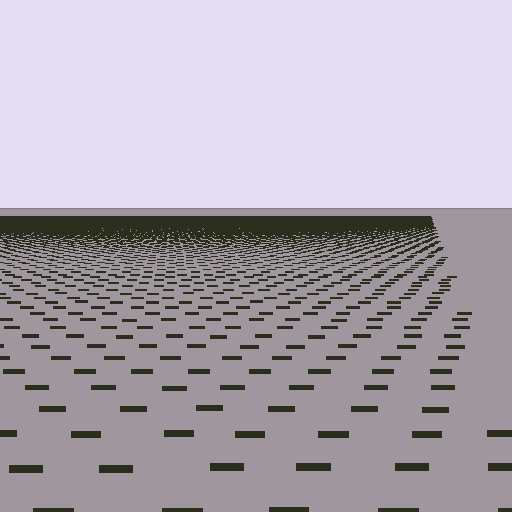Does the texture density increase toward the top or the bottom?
Density increases toward the top.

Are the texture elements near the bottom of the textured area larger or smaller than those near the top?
Larger. Near the bottom, elements are closer to the viewer and appear at a bigger on-screen size.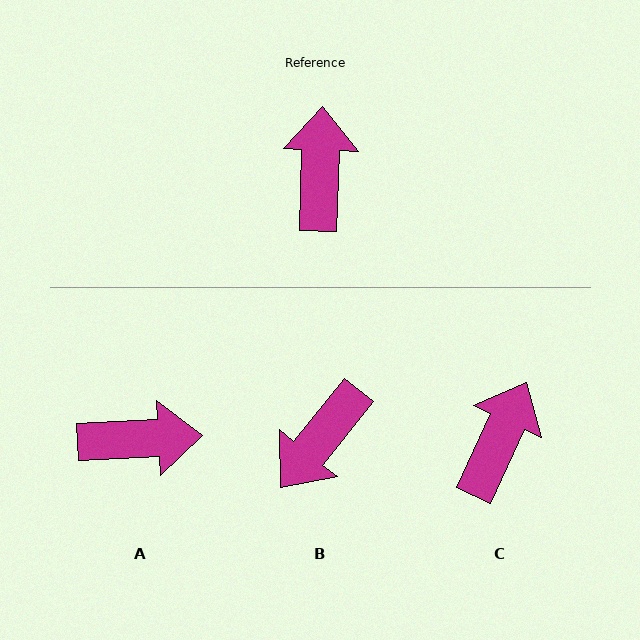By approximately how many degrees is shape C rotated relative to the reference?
Approximately 23 degrees clockwise.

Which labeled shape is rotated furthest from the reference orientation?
B, about 143 degrees away.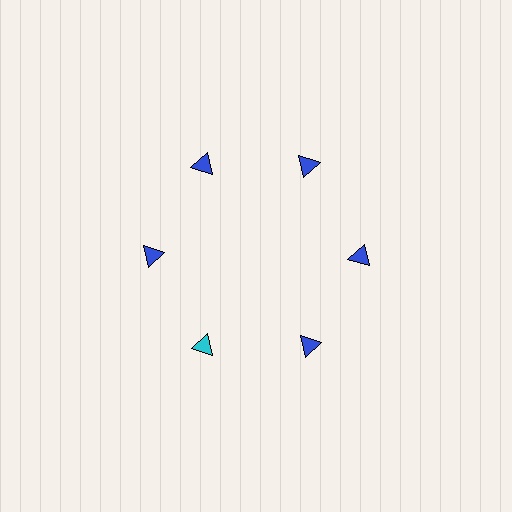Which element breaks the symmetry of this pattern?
The cyan triangle at roughly the 7 o'clock position breaks the symmetry. All other shapes are blue triangles.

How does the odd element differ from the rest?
It has a different color: cyan instead of blue.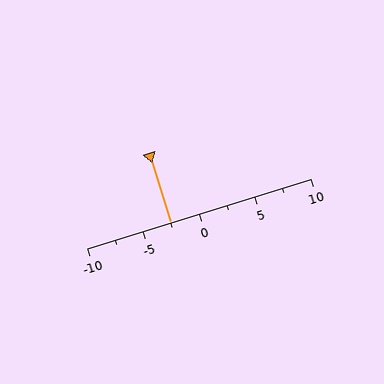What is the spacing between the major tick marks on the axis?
The major ticks are spaced 5 apart.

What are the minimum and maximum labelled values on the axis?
The axis runs from -10 to 10.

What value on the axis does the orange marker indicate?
The marker indicates approximately -2.5.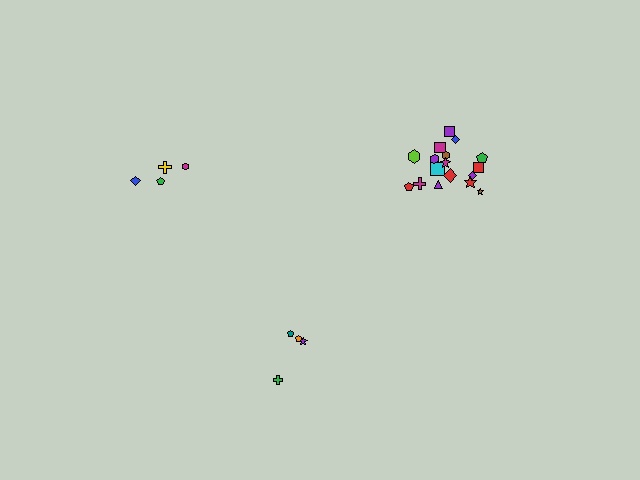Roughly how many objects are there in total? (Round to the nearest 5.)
Roughly 25 objects in total.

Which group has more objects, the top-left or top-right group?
The top-right group.